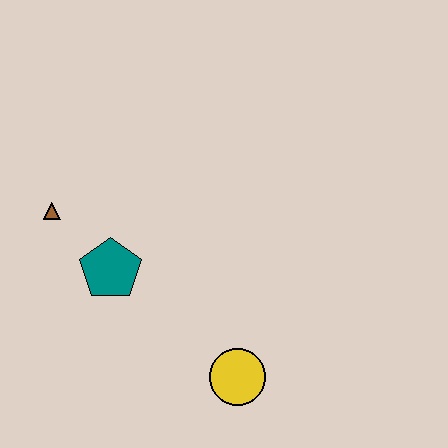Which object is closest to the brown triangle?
The teal pentagon is closest to the brown triangle.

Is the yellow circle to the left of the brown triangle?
No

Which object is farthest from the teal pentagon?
The yellow circle is farthest from the teal pentagon.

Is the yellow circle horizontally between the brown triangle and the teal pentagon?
No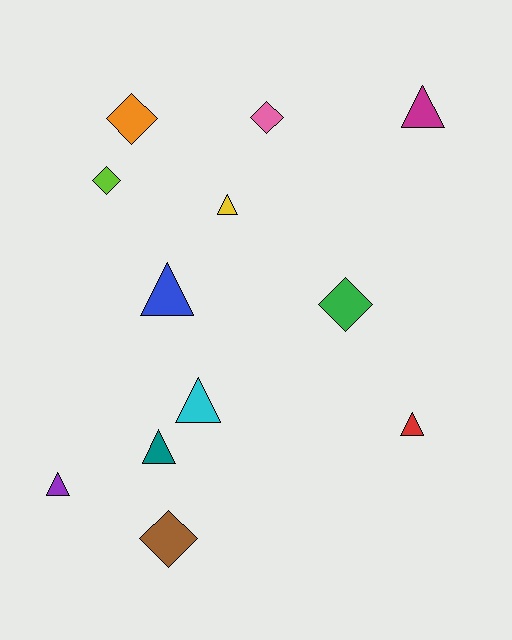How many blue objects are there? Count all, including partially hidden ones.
There is 1 blue object.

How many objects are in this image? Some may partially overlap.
There are 12 objects.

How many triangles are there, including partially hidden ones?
There are 7 triangles.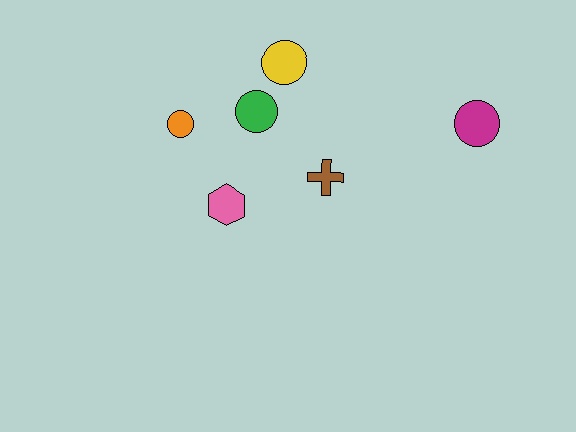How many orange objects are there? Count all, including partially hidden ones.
There is 1 orange object.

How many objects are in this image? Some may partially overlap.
There are 6 objects.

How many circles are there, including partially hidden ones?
There are 4 circles.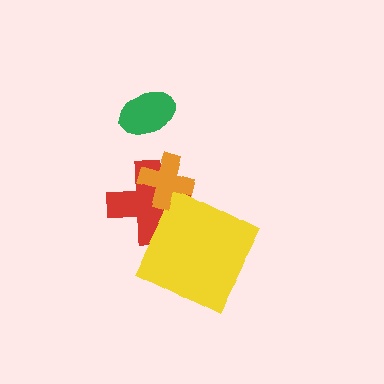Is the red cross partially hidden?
Yes, it is partially covered by another shape.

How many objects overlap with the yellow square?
1 object overlaps with the yellow square.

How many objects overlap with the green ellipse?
0 objects overlap with the green ellipse.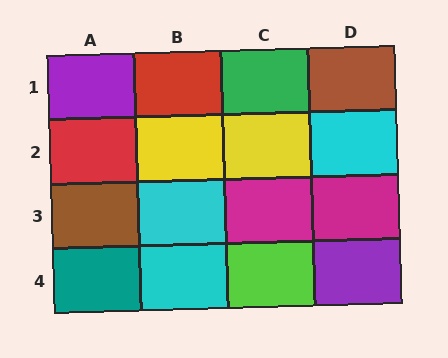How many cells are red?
2 cells are red.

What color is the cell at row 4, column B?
Cyan.